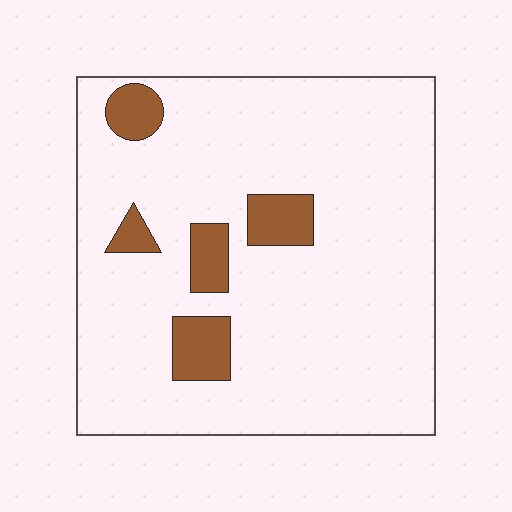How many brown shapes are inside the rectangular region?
5.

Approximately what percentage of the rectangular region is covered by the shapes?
Approximately 10%.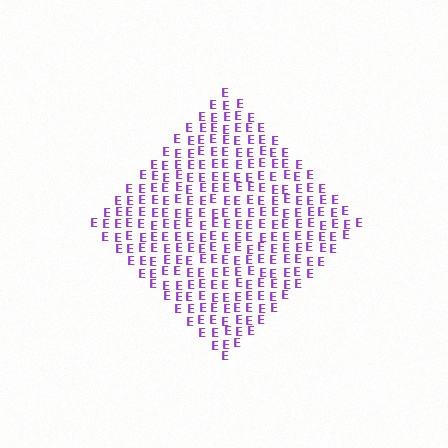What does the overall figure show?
The overall figure shows a diamond.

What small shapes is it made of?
It is made of small letter E's.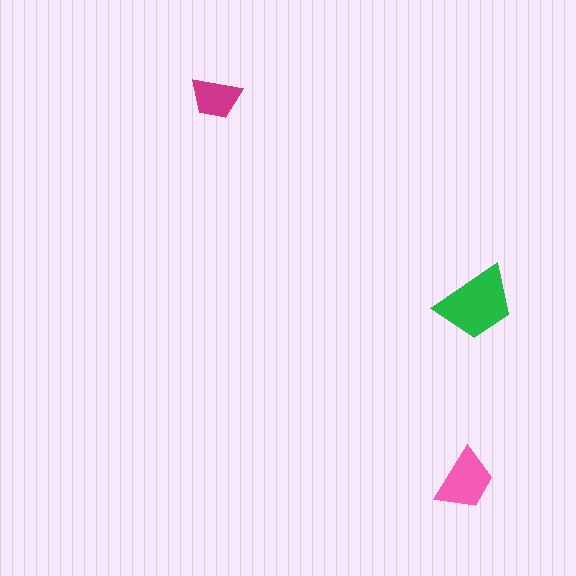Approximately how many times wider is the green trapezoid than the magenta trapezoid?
About 1.5 times wider.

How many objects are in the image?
There are 3 objects in the image.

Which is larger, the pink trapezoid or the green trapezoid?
The green one.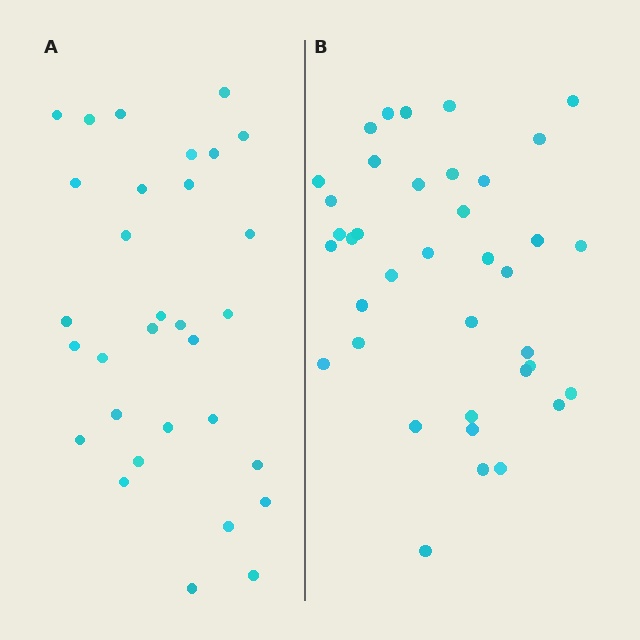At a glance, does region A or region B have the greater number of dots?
Region B (the right region) has more dots.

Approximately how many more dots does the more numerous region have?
Region B has roughly 8 or so more dots than region A.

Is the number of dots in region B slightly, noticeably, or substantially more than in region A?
Region B has only slightly more — the two regions are fairly close. The ratio is roughly 1.2 to 1.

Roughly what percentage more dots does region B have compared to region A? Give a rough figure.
About 25% more.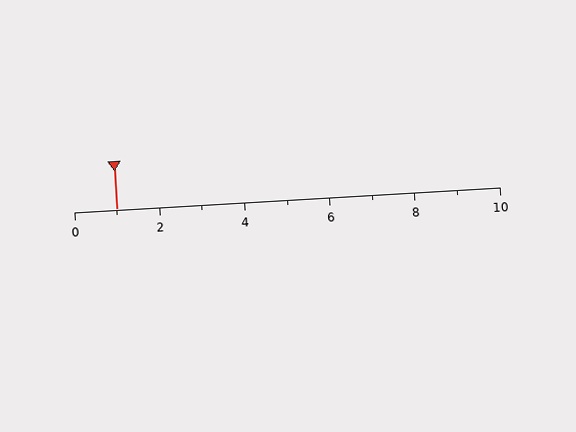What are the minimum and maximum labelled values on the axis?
The axis runs from 0 to 10.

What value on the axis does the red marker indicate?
The marker indicates approximately 1.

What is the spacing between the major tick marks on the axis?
The major ticks are spaced 2 apart.